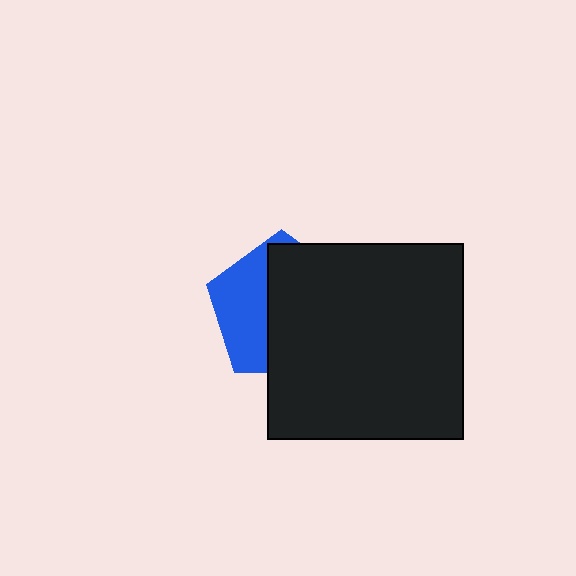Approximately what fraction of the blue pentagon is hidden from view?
Roughly 61% of the blue pentagon is hidden behind the black square.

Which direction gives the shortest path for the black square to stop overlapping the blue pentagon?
Moving right gives the shortest separation.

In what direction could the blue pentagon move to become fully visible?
The blue pentagon could move left. That would shift it out from behind the black square entirely.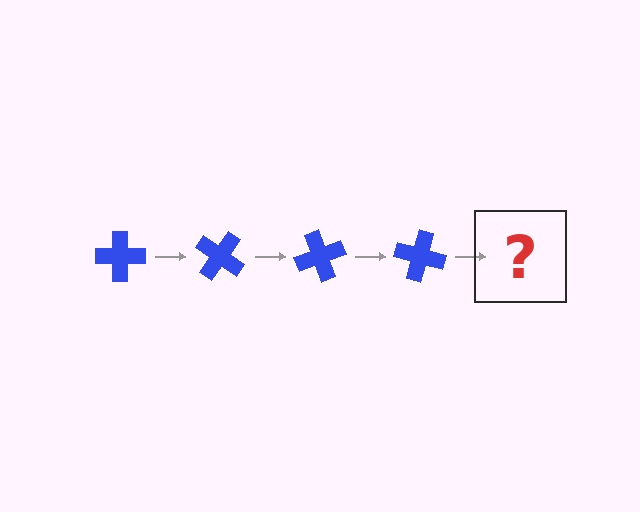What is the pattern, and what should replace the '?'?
The pattern is that the cross rotates 35 degrees each step. The '?' should be a blue cross rotated 140 degrees.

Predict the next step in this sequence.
The next step is a blue cross rotated 140 degrees.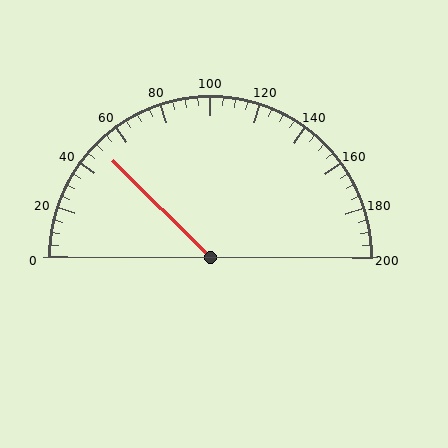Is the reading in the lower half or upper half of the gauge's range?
The reading is in the lower half of the range (0 to 200).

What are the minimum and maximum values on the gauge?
The gauge ranges from 0 to 200.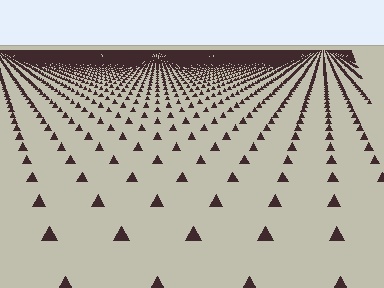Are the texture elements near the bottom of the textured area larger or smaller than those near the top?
Larger. Near the bottom, elements are closer to the viewer and appear at a bigger on-screen size.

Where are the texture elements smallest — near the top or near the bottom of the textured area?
Near the top.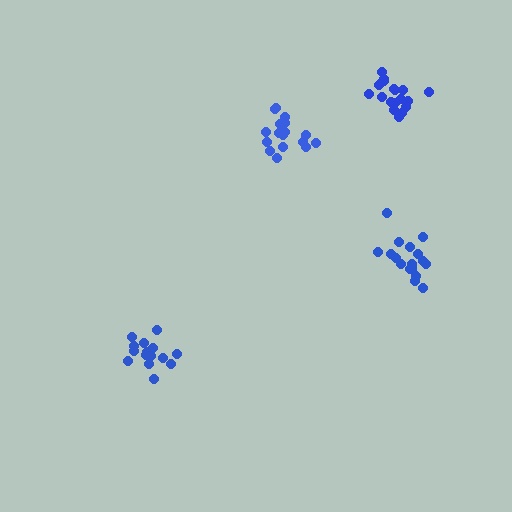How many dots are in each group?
Group 1: 18 dots, Group 2: 17 dots, Group 3: 17 dots, Group 4: 15 dots (67 total).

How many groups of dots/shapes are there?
There are 4 groups.